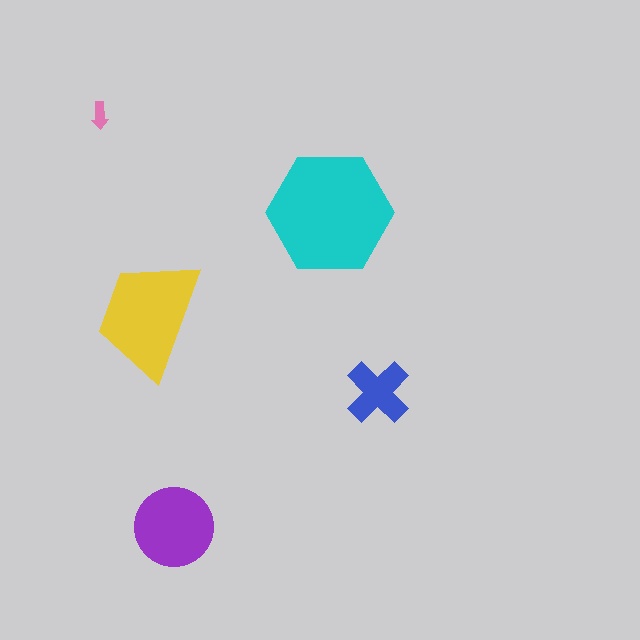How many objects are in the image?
There are 5 objects in the image.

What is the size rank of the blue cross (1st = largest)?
4th.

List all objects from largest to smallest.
The cyan hexagon, the yellow trapezoid, the purple circle, the blue cross, the pink arrow.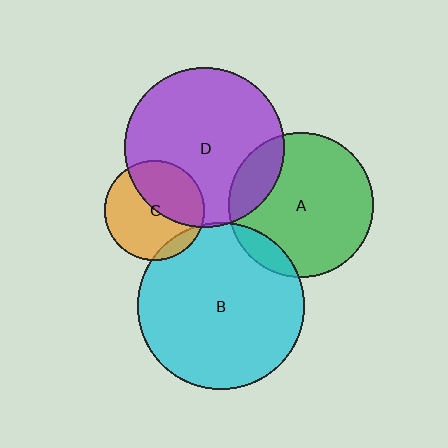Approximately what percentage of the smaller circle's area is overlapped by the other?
Approximately 5%.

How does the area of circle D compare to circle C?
Approximately 2.6 times.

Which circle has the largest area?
Circle B (cyan).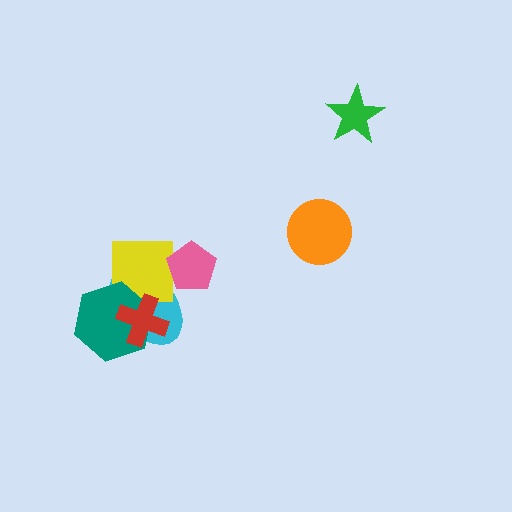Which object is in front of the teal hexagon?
The red cross is in front of the teal hexagon.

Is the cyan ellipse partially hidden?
Yes, it is partially covered by another shape.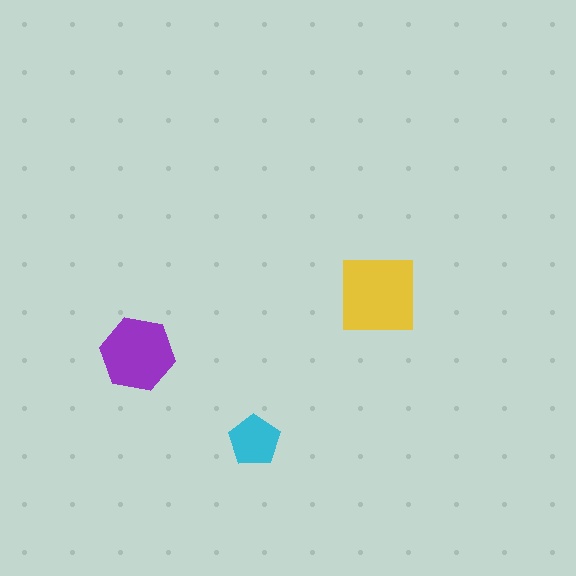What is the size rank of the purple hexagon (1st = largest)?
2nd.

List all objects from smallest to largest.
The cyan pentagon, the purple hexagon, the yellow square.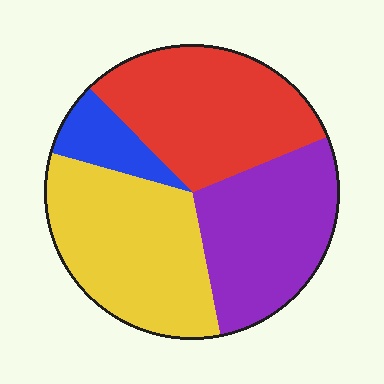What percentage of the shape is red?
Red takes up about one third (1/3) of the shape.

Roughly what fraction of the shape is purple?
Purple covers roughly 30% of the shape.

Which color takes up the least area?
Blue, at roughly 10%.